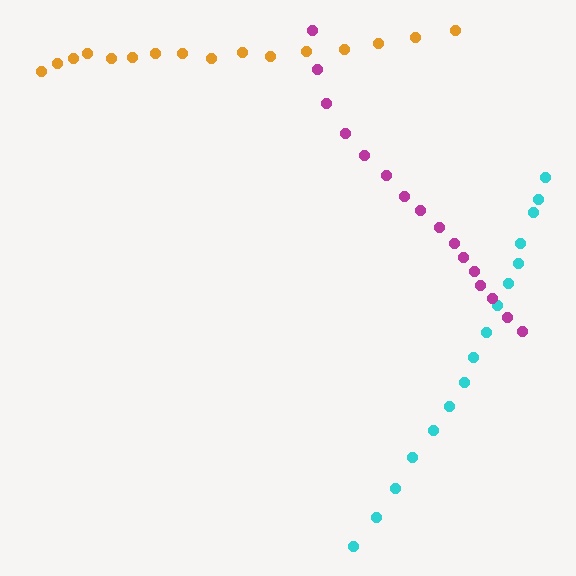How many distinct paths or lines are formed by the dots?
There are 3 distinct paths.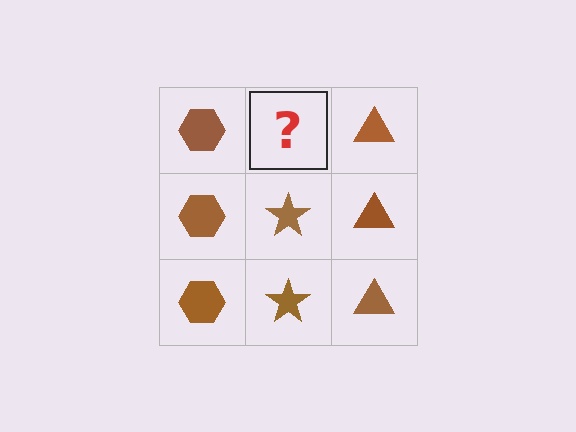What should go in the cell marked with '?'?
The missing cell should contain a brown star.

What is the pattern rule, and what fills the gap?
The rule is that each column has a consistent shape. The gap should be filled with a brown star.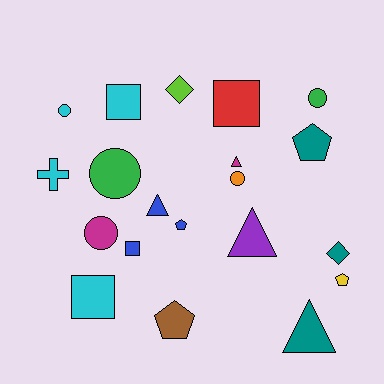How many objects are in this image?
There are 20 objects.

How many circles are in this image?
There are 5 circles.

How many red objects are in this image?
There is 1 red object.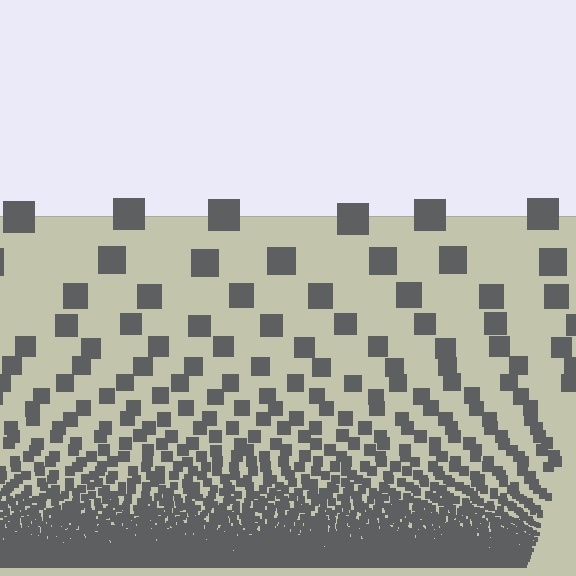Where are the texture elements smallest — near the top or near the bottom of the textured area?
Near the bottom.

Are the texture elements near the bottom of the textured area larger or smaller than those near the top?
Smaller. The gradient is inverted — elements near the bottom are smaller and denser.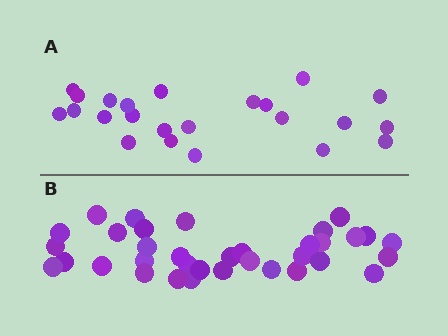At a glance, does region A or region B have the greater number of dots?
Region B (the bottom region) has more dots.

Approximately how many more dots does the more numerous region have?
Region B has roughly 12 or so more dots than region A.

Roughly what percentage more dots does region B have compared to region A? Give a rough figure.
About 50% more.